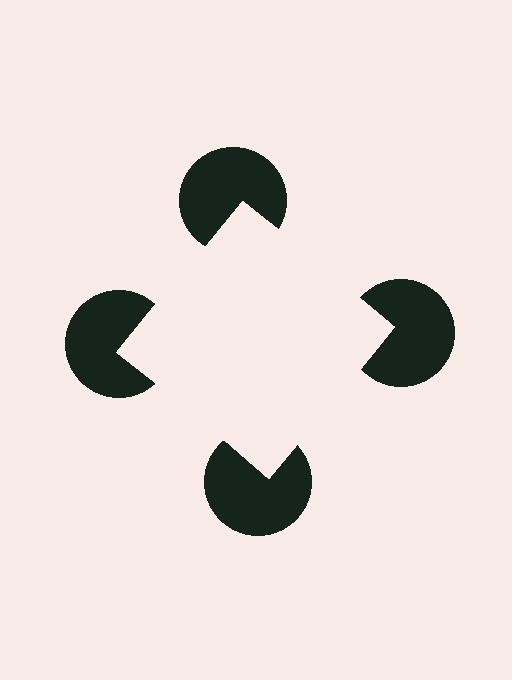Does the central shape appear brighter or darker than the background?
It typically appears slightly brighter than the background, even though no actual brightness change is drawn.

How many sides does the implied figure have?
4 sides.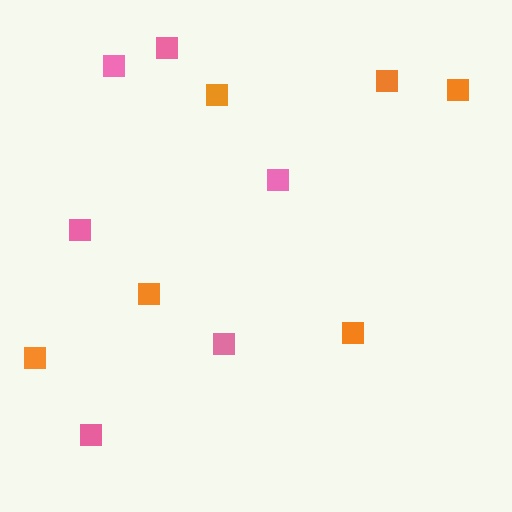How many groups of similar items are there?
There are 2 groups: one group of orange squares (6) and one group of pink squares (6).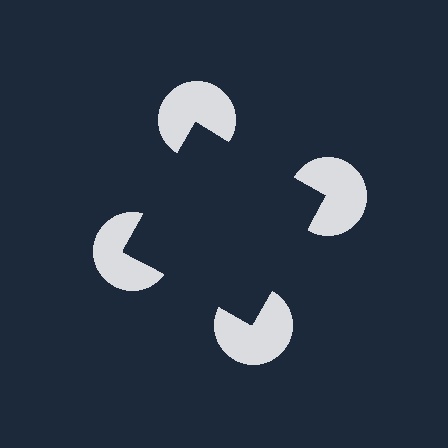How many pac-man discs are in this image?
There are 4 — one at each vertex of the illusory square.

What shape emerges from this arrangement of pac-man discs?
An illusory square — its edges are inferred from the aligned wedge cuts in the pac-man discs, not physically drawn.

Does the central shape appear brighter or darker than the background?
It typically appears slightly darker than the background, even though no actual brightness change is drawn.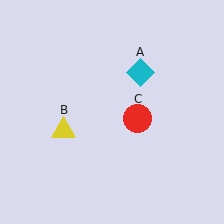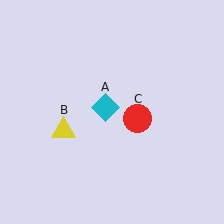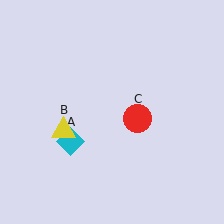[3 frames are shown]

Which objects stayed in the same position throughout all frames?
Yellow triangle (object B) and red circle (object C) remained stationary.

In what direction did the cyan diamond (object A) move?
The cyan diamond (object A) moved down and to the left.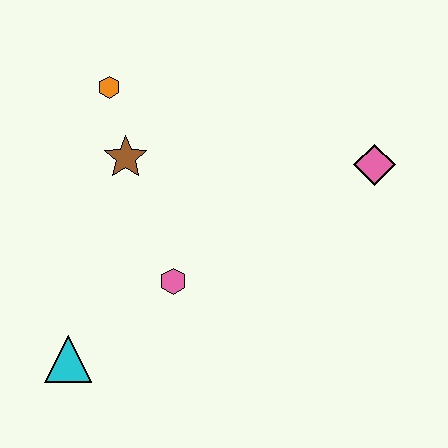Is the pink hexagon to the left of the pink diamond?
Yes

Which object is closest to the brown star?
The orange hexagon is closest to the brown star.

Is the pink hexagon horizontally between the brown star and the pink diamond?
Yes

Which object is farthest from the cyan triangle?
The pink diamond is farthest from the cyan triangle.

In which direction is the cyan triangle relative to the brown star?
The cyan triangle is below the brown star.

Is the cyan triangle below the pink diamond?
Yes